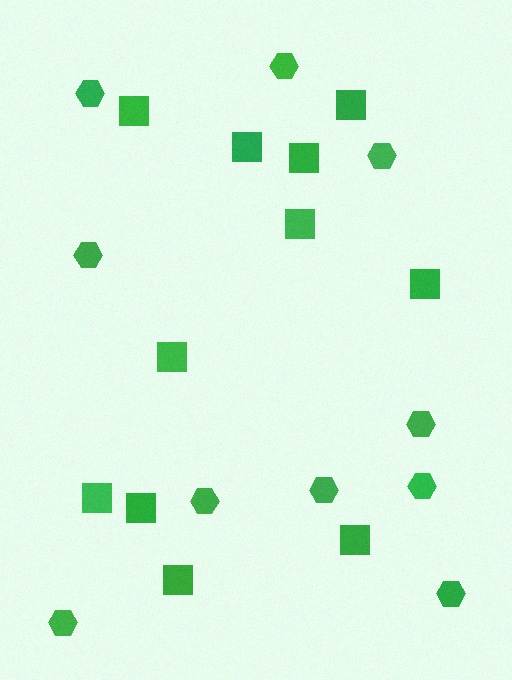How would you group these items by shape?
There are 2 groups: one group of squares (11) and one group of hexagons (10).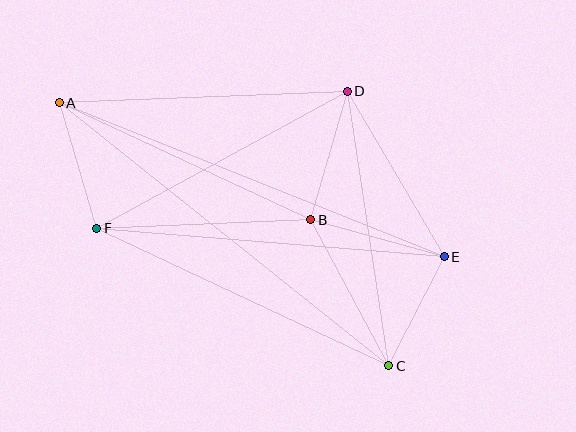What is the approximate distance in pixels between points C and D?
The distance between C and D is approximately 278 pixels.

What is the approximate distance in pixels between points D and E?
The distance between D and E is approximately 192 pixels.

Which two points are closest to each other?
Points C and E are closest to each other.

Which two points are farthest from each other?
Points A and C are farthest from each other.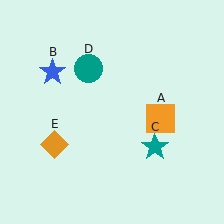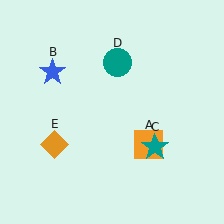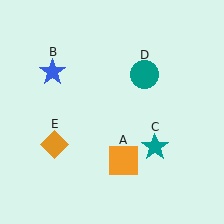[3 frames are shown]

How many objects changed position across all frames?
2 objects changed position: orange square (object A), teal circle (object D).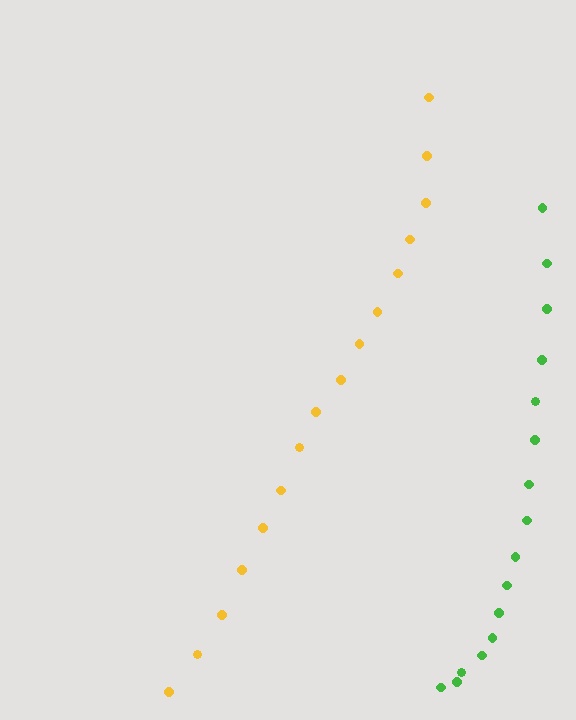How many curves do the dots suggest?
There are 2 distinct paths.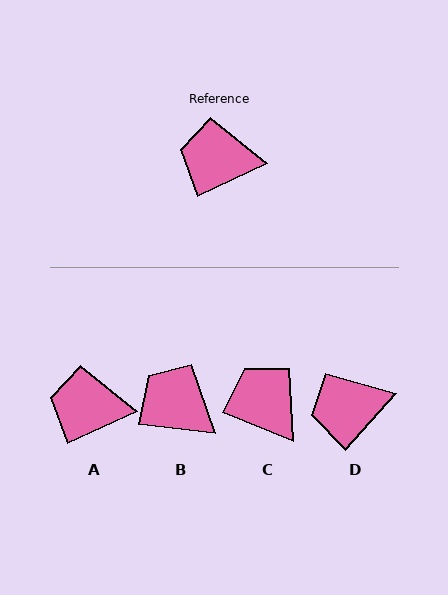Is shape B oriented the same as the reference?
No, it is off by about 32 degrees.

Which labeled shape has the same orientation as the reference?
A.